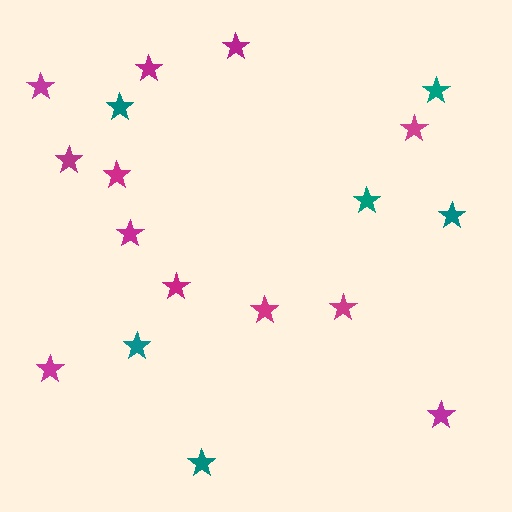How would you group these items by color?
There are 2 groups: one group of magenta stars (12) and one group of teal stars (6).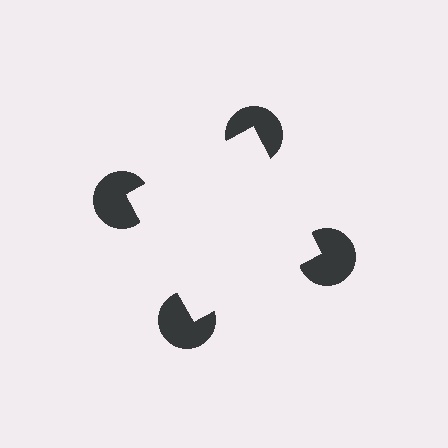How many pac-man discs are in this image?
There are 4 — one at each vertex of the illusory square.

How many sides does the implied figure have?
4 sides.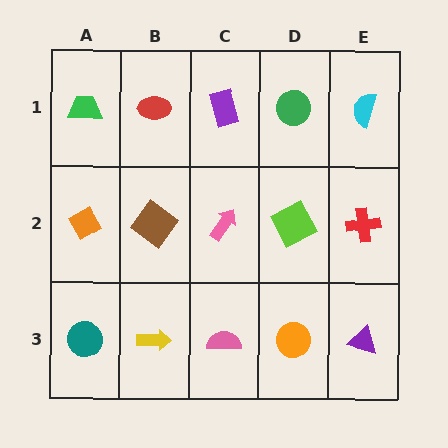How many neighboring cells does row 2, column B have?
4.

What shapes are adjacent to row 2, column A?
A green trapezoid (row 1, column A), a teal circle (row 3, column A), a brown diamond (row 2, column B).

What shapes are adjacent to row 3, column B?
A brown diamond (row 2, column B), a teal circle (row 3, column A), a pink semicircle (row 3, column C).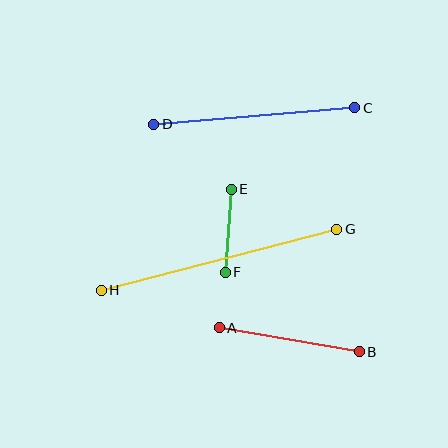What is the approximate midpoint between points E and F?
The midpoint is at approximately (228, 231) pixels.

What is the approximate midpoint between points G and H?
The midpoint is at approximately (219, 260) pixels.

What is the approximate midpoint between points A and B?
The midpoint is at approximately (289, 340) pixels.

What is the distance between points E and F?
The distance is approximately 83 pixels.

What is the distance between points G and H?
The distance is approximately 244 pixels.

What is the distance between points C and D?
The distance is approximately 201 pixels.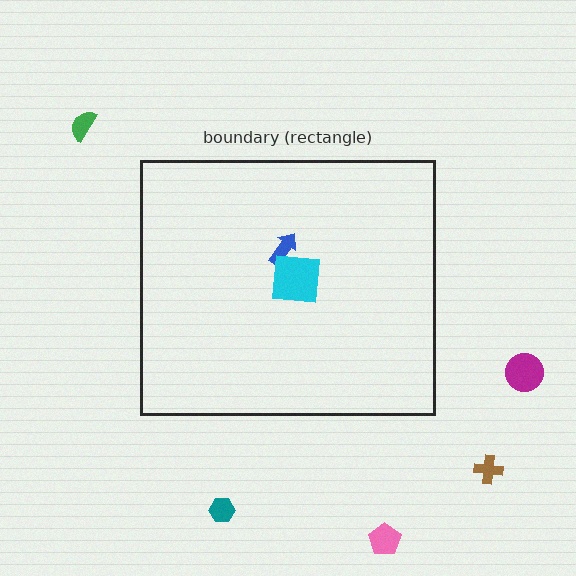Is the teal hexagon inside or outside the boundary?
Outside.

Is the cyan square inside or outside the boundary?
Inside.